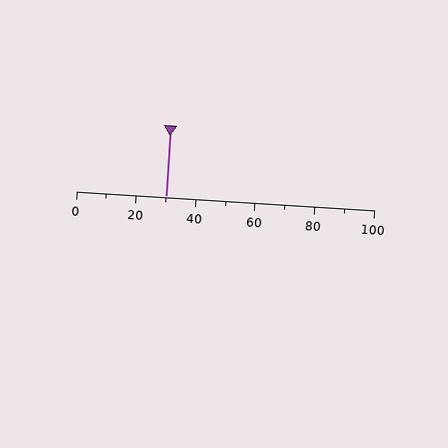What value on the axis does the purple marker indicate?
The marker indicates approximately 30.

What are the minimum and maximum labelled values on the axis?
The axis runs from 0 to 100.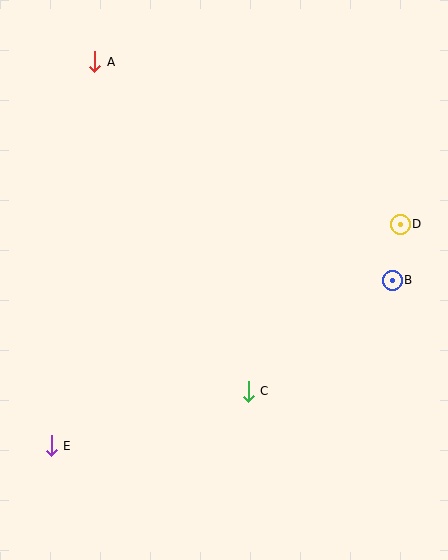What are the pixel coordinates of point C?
Point C is at (248, 391).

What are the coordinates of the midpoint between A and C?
The midpoint between A and C is at (172, 227).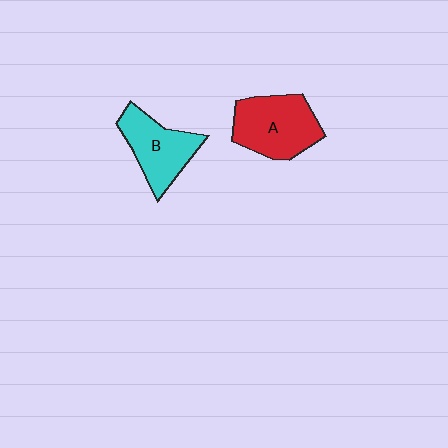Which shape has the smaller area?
Shape B (cyan).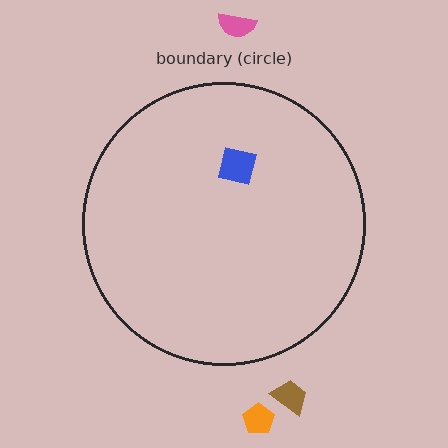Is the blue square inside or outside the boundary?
Inside.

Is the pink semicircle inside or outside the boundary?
Outside.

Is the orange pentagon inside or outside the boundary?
Outside.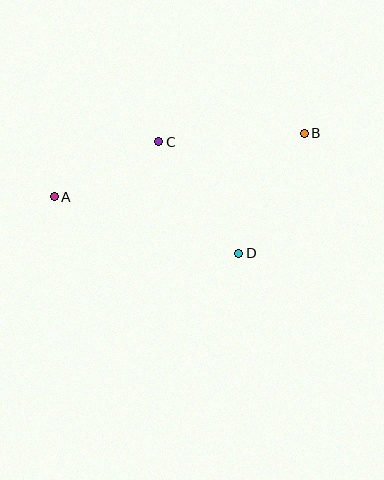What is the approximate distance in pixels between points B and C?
The distance between B and C is approximately 146 pixels.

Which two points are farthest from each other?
Points A and B are farthest from each other.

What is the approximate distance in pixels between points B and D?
The distance between B and D is approximately 137 pixels.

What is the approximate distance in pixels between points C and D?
The distance between C and D is approximately 138 pixels.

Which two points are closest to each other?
Points A and C are closest to each other.